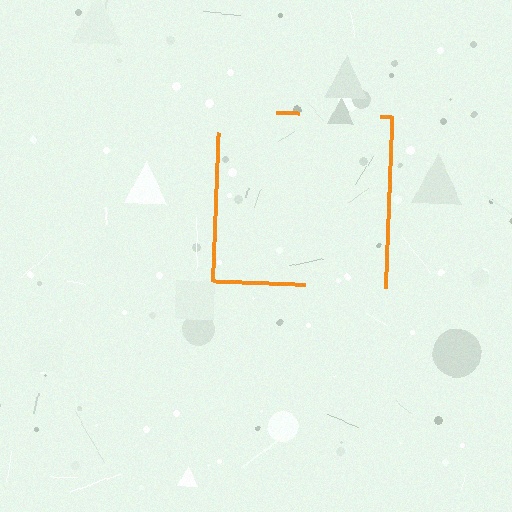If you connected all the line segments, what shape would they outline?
They would outline a square.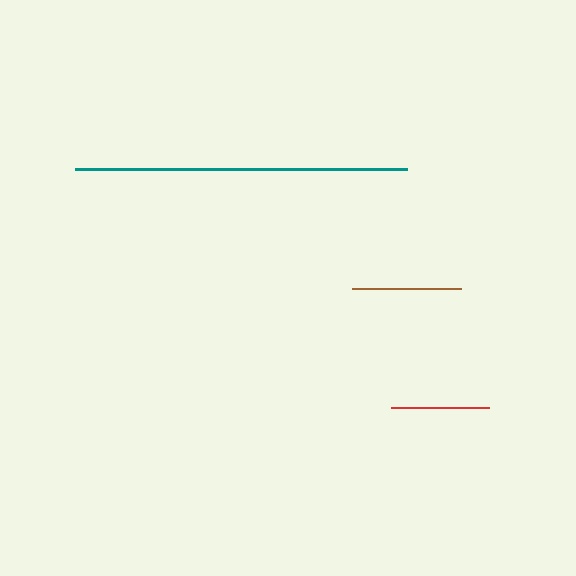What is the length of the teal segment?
The teal segment is approximately 332 pixels long.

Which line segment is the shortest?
The red line is the shortest at approximately 98 pixels.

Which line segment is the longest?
The teal line is the longest at approximately 332 pixels.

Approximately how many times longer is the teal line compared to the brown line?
The teal line is approximately 3.0 times the length of the brown line.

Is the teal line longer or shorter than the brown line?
The teal line is longer than the brown line.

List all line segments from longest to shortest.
From longest to shortest: teal, brown, red.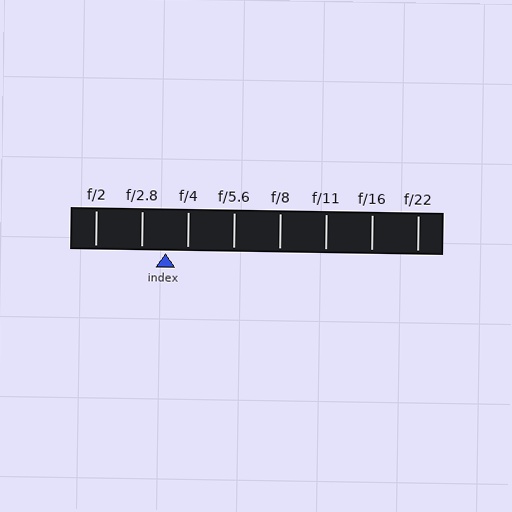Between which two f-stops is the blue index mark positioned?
The index mark is between f/2.8 and f/4.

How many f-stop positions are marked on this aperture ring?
There are 8 f-stop positions marked.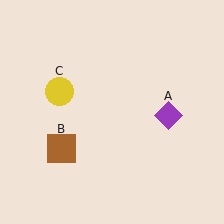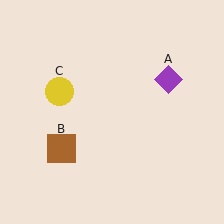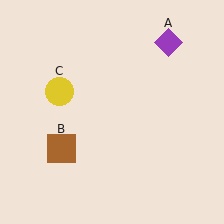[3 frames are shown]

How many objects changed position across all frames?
1 object changed position: purple diamond (object A).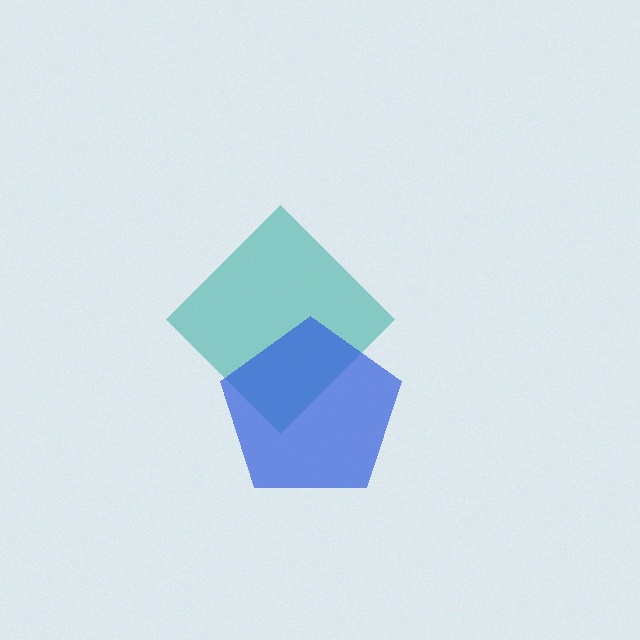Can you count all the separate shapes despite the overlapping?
Yes, there are 2 separate shapes.